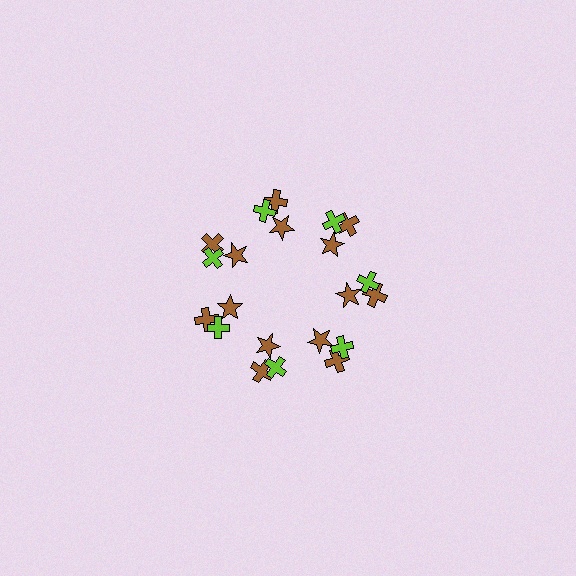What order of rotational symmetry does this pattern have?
This pattern has 7-fold rotational symmetry.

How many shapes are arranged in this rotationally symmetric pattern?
There are 21 shapes, arranged in 7 groups of 3.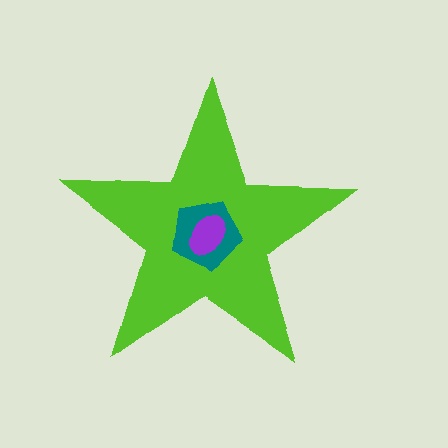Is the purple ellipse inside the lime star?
Yes.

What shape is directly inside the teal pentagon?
The purple ellipse.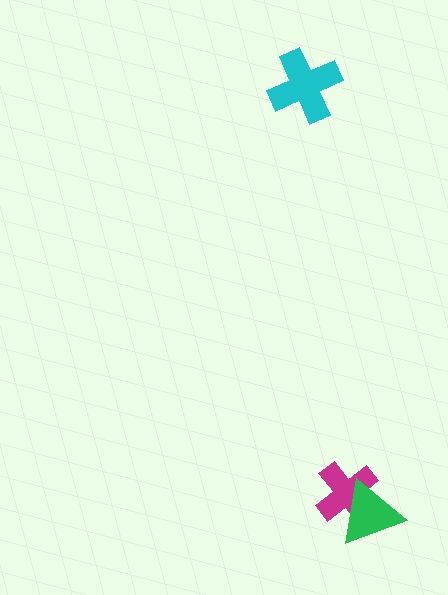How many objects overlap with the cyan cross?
0 objects overlap with the cyan cross.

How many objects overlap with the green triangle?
1 object overlaps with the green triangle.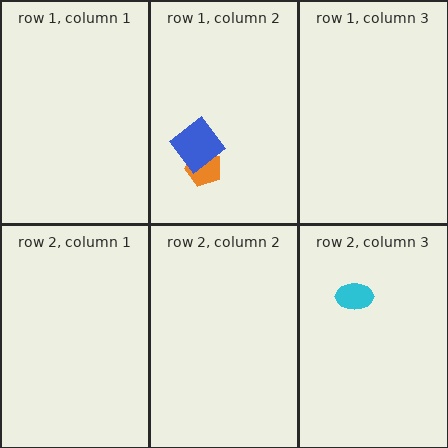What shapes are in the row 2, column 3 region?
The cyan ellipse.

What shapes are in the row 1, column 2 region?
The orange pentagon, the blue diamond.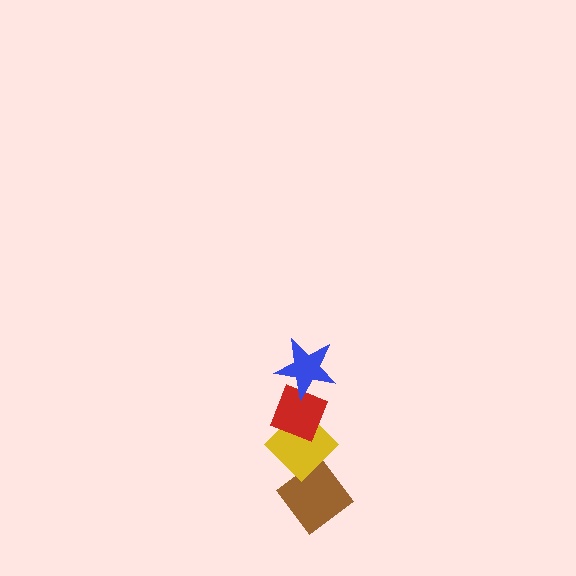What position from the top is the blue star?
The blue star is 1st from the top.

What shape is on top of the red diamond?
The blue star is on top of the red diamond.